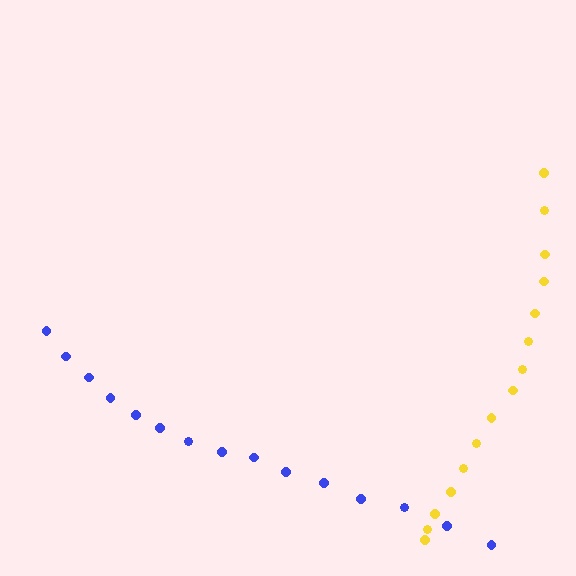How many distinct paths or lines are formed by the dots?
There are 2 distinct paths.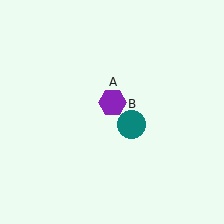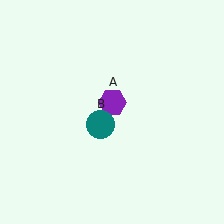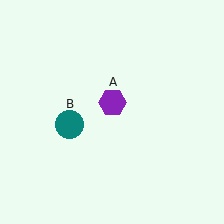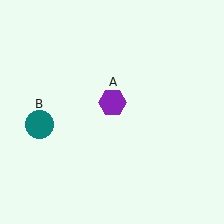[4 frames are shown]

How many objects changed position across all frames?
1 object changed position: teal circle (object B).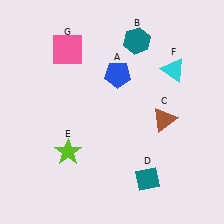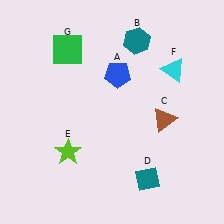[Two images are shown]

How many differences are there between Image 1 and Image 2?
There is 1 difference between the two images.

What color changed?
The square (G) changed from pink in Image 1 to green in Image 2.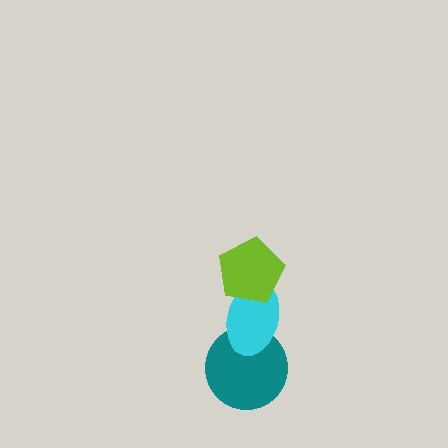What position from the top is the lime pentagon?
The lime pentagon is 1st from the top.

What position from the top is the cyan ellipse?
The cyan ellipse is 2nd from the top.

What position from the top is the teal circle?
The teal circle is 3rd from the top.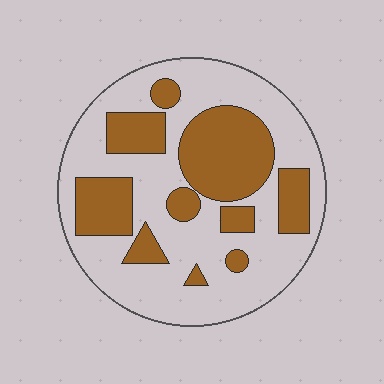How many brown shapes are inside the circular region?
10.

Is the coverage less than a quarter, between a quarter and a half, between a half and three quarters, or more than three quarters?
Between a quarter and a half.